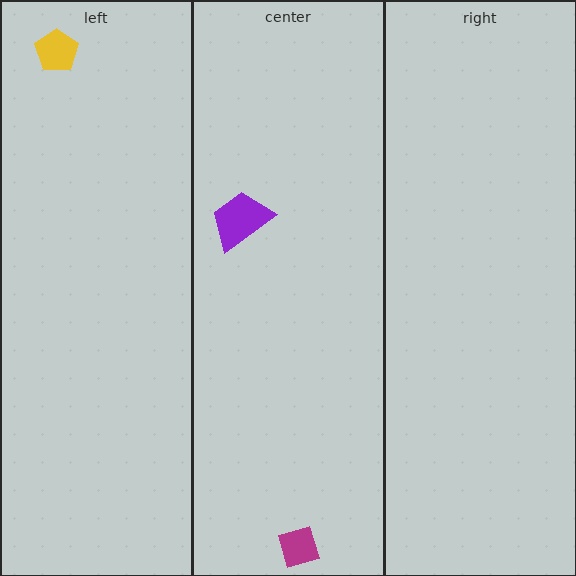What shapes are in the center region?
The purple trapezoid, the magenta diamond.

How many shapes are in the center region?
2.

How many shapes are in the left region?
1.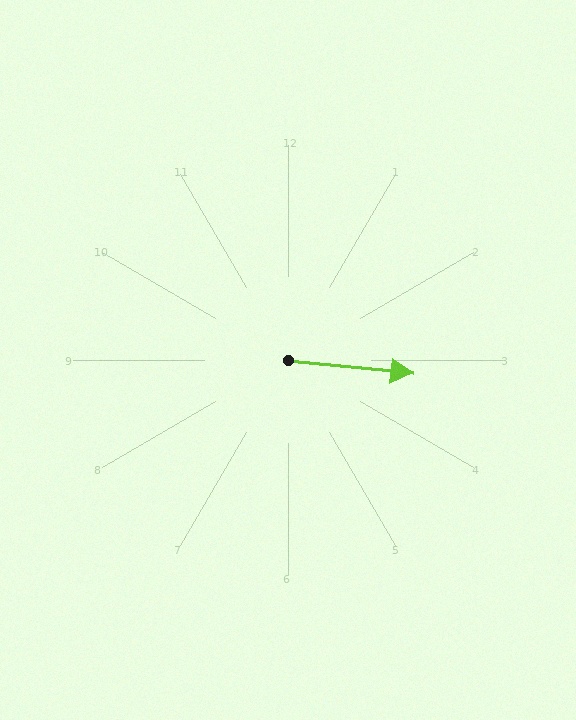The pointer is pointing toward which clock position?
Roughly 3 o'clock.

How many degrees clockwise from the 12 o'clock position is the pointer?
Approximately 96 degrees.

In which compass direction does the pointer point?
East.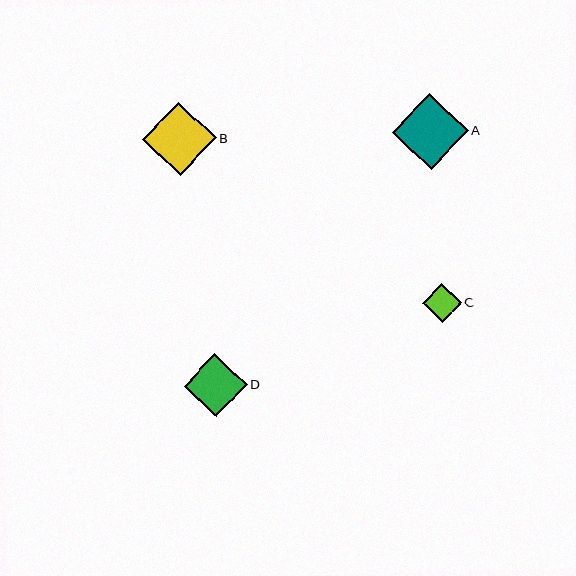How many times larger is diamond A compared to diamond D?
Diamond A is approximately 1.2 times the size of diamond D.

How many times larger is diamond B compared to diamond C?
Diamond B is approximately 1.9 times the size of diamond C.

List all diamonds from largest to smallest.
From largest to smallest: A, B, D, C.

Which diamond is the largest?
Diamond A is the largest with a size of approximately 76 pixels.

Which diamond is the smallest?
Diamond C is the smallest with a size of approximately 39 pixels.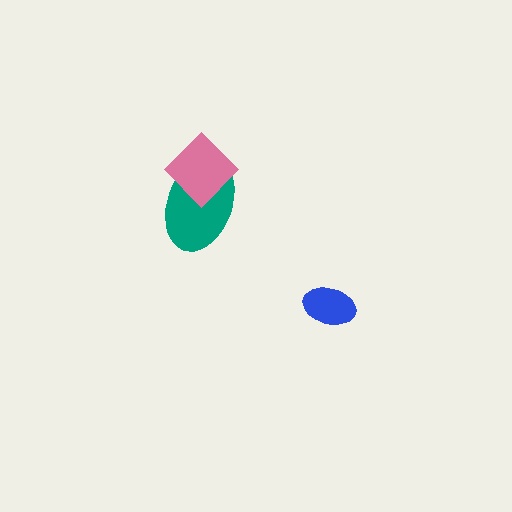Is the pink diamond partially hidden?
No, no other shape covers it.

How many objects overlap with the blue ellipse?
0 objects overlap with the blue ellipse.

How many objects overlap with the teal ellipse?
1 object overlaps with the teal ellipse.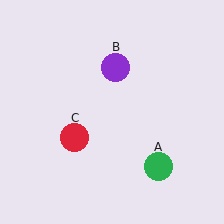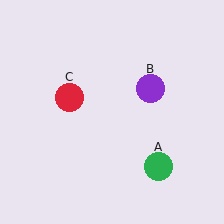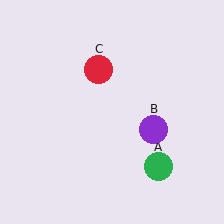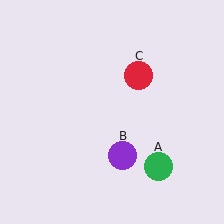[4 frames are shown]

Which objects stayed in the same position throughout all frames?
Green circle (object A) remained stationary.